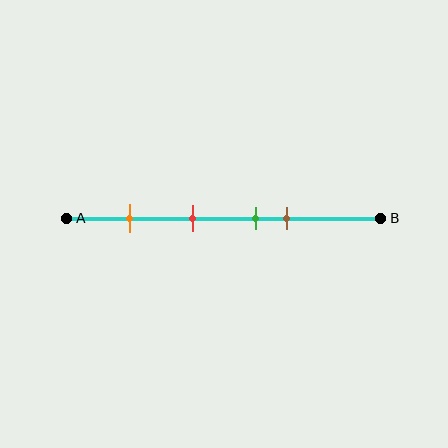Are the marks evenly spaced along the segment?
No, the marks are not evenly spaced.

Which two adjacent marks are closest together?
The green and brown marks are the closest adjacent pair.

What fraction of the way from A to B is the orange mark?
The orange mark is approximately 20% (0.2) of the way from A to B.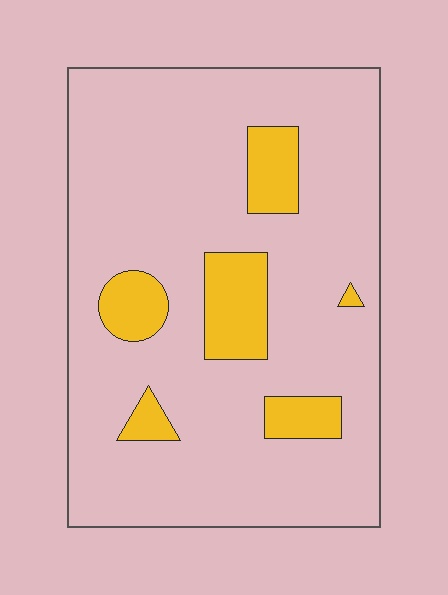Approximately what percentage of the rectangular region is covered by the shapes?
Approximately 15%.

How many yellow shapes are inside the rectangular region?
6.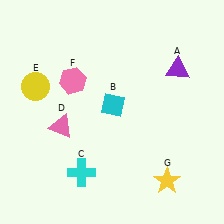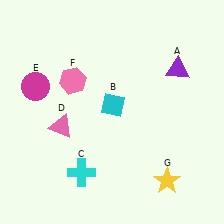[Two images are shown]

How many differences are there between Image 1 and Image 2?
There is 1 difference between the two images.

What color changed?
The circle (E) changed from yellow in Image 1 to magenta in Image 2.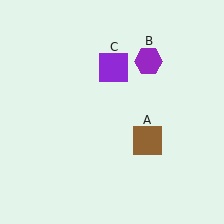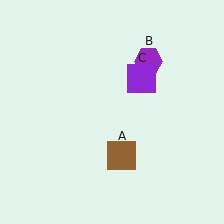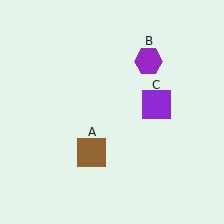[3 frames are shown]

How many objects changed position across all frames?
2 objects changed position: brown square (object A), purple square (object C).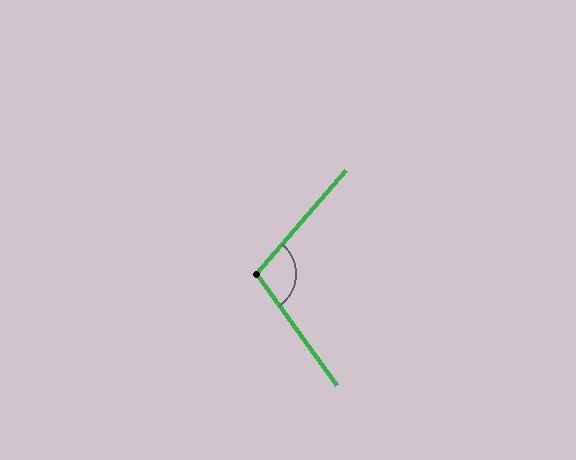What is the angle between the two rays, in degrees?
Approximately 104 degrees.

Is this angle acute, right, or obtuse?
It is obtuse.